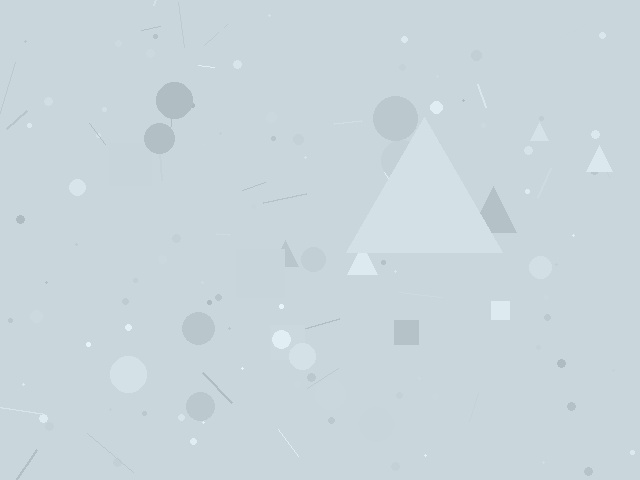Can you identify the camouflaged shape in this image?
The camouflaged shape is a triangle.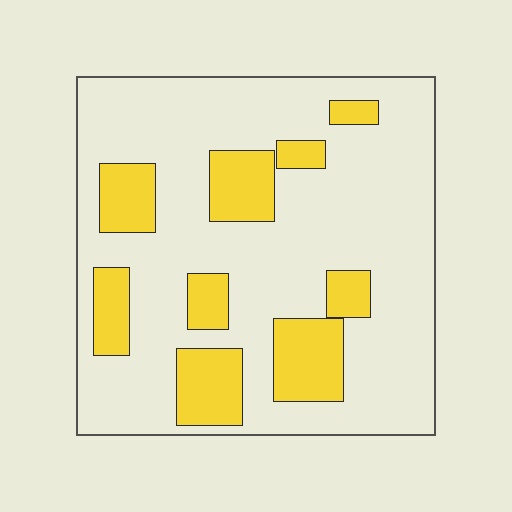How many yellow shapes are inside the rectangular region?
9.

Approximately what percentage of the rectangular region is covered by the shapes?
Approximately 25%.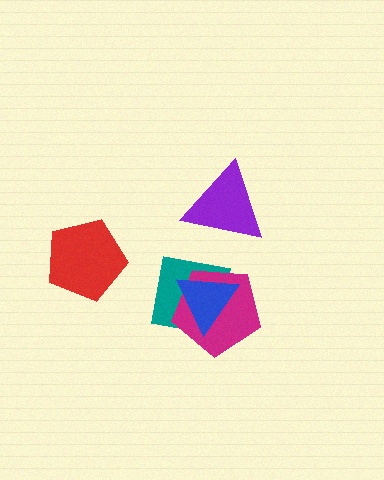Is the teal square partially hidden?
Yes, it is partially covered by another shape.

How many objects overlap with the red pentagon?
0 objects overlap with the red pentagon.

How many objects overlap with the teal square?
2 objects overlap with the teal square.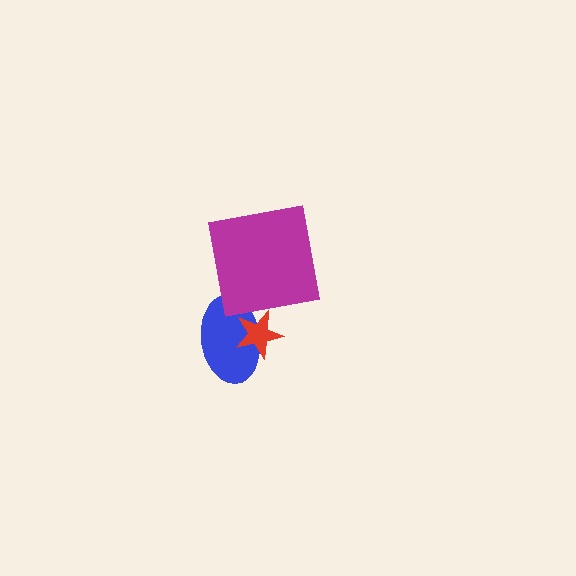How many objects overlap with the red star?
1 object overlaps with the red star.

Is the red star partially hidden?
No, no other shape covers it.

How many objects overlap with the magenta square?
0 objects overlap with the magenta square.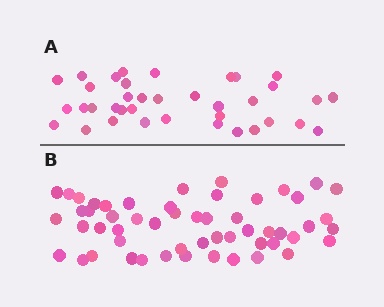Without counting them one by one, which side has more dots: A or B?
Region B (the bottom region) has more dots.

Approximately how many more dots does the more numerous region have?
Region B has approximately 15 more dots than region A.